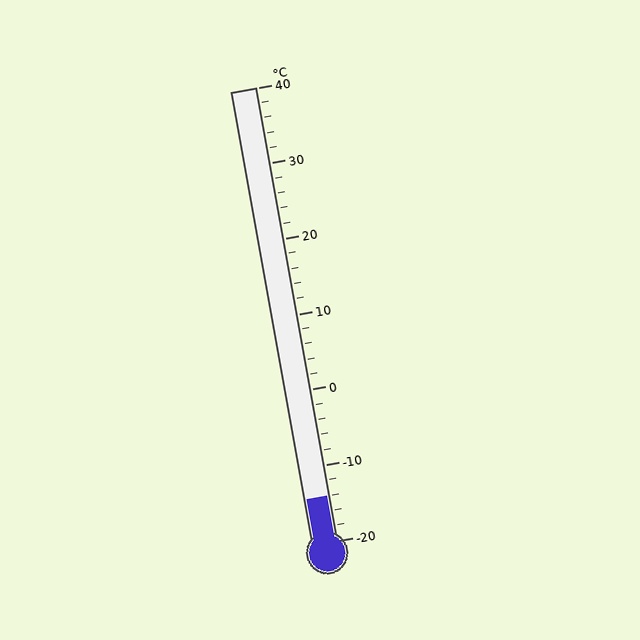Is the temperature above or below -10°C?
The temperature is below -10°C.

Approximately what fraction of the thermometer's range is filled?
The thermometer is filled to approximately 10% of its range.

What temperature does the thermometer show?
The thermometer shows approximately -14°C.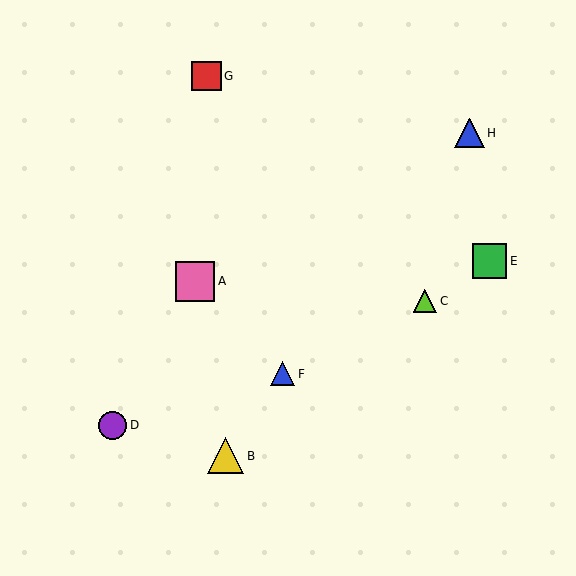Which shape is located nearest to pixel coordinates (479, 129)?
The blue triangle (labeled H) at (469, 133) is nearest to that location.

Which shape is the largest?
The pink square (labeled A) is the largest.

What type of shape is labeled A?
Shape A is a pink square.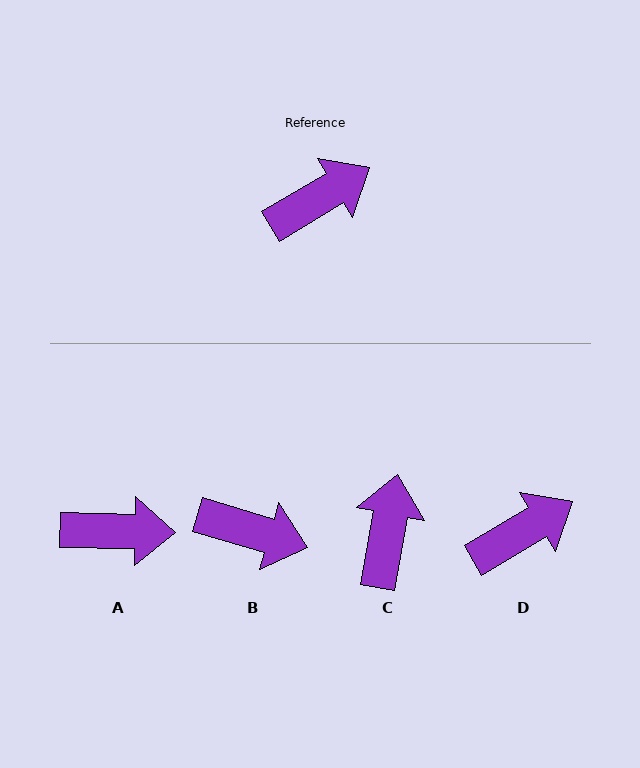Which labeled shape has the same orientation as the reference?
D.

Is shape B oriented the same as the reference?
No, it is off by about 47 degrees.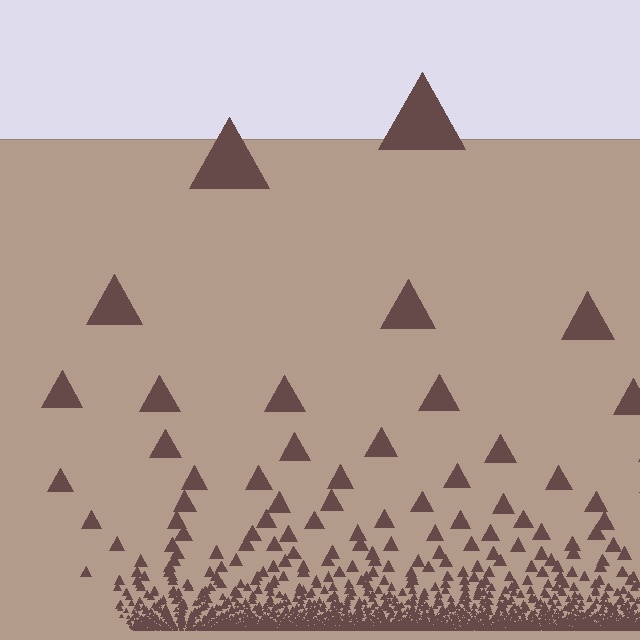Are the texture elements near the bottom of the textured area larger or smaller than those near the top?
Smaller. The gradient is inverted — elements near the bottom are smaller and denser.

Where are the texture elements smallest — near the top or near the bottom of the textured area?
Near the bottom.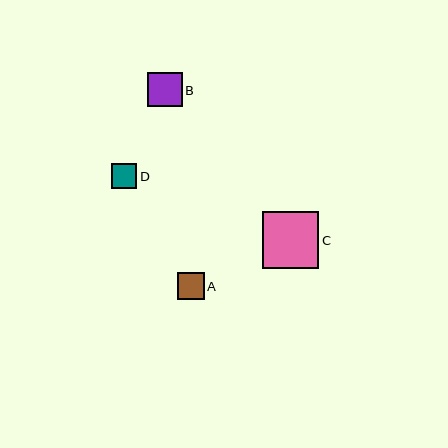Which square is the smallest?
Square D is the smallest with a size of approximately 25 pixels.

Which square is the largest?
Square C is the largest with a size of approximately 56 pixels.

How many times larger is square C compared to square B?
Square C is approximately 1.6 times the size of square B.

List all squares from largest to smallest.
From largest to smallest: C, B, A, D.